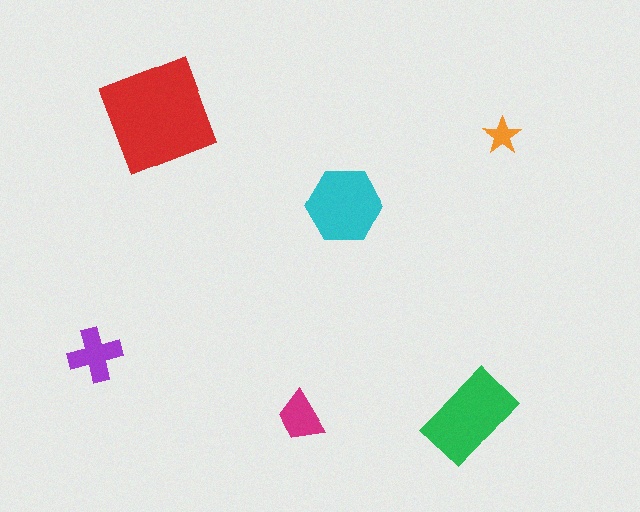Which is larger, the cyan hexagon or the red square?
The red square.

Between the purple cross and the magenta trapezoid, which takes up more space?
The purple cross.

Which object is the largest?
The red square.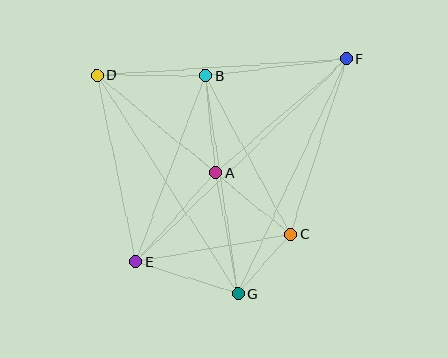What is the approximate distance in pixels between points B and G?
The distance between B and G is approximately 220 pixels.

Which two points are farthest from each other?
Points E and F are farthest from each other.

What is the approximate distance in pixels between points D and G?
The distance between D and G is approximately 260 pixels.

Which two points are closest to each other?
Points C and G are closest to each other.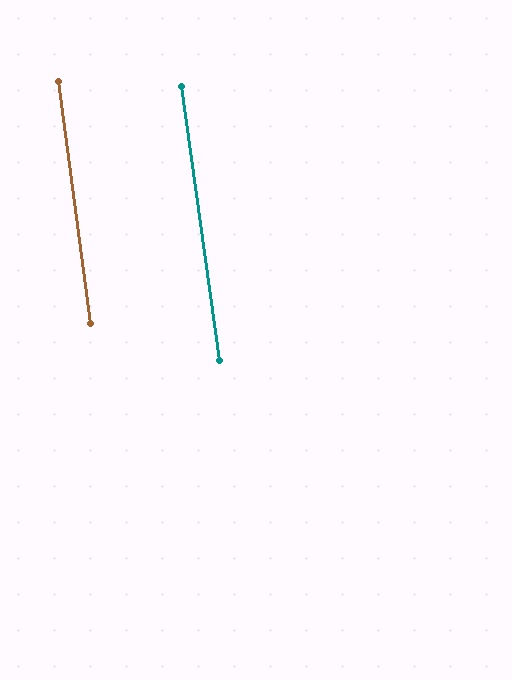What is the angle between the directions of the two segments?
Approximately 0 degrees.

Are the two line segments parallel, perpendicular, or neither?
Parallel — their directions differ by only 0.5°.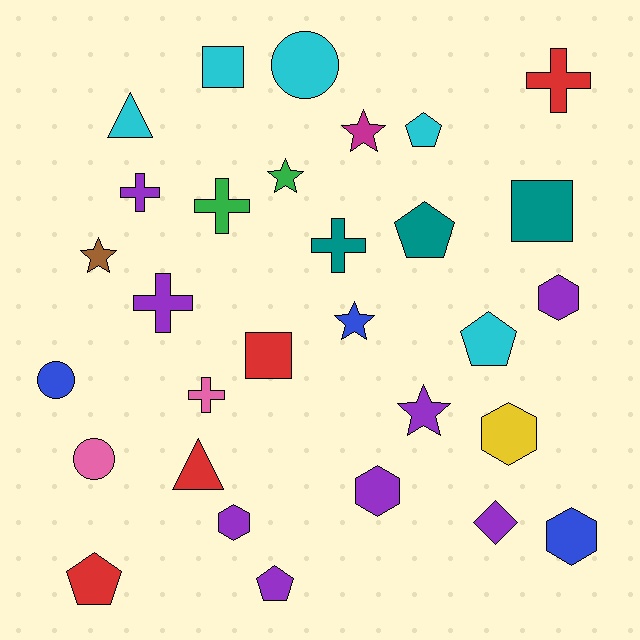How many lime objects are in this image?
There are no lime objects.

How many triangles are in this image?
There are 2 triangles.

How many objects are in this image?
There are 30 objects.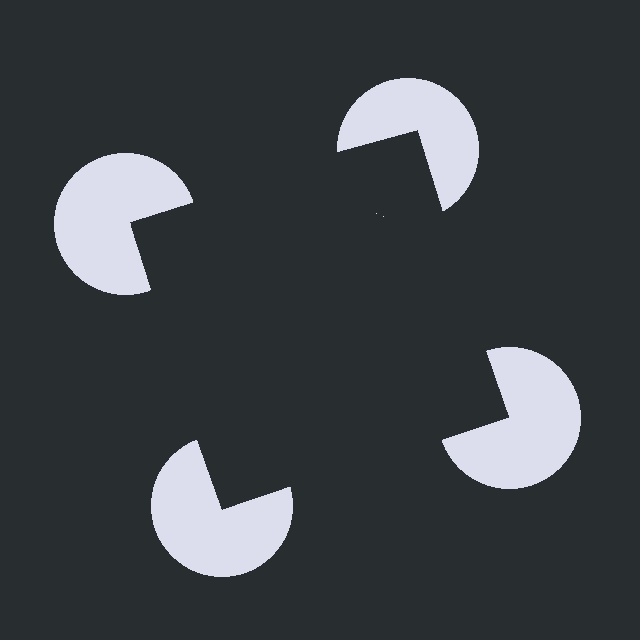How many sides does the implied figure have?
4 sides.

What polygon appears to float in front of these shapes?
An illusory square — its edges are inferred from the aligned wedge cuts in the pac-man discs, not physically drawn.